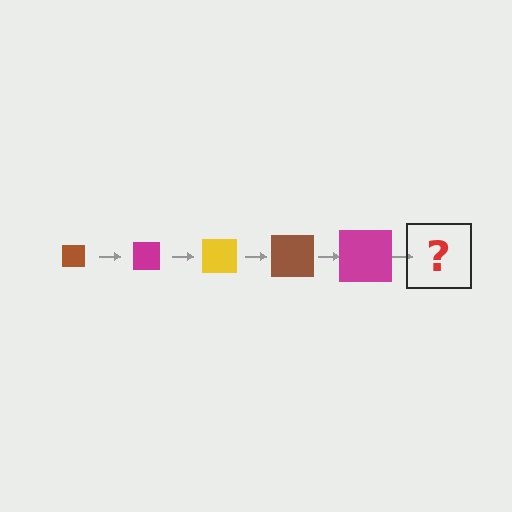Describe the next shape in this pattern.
It should be a yellow square, larger than the previous one.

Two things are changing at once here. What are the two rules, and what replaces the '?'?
The two rules are that the square grows larger each step and the color cycles through brown, magenta, and yellow. The '?' should be a yellow square, larger than the previous one.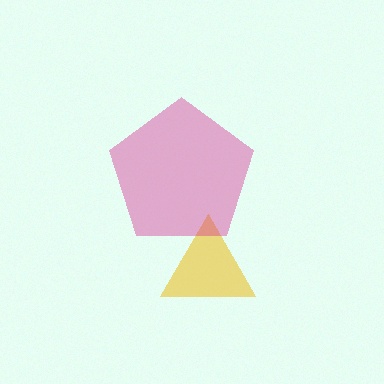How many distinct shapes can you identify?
There are 2 distinct shapes: a yellow triangle, a magenta pentagon.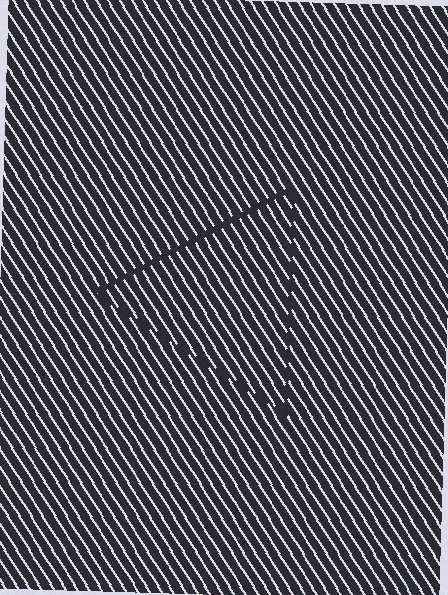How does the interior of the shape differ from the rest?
The interior of the shape contains the same grating, shifted by half a period — the contour is defined by the phase discontinuity where line-ends from the inner and outer gratings abut.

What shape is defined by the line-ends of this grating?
An illusory triangle. The interior of the shape contains the same grating, shifted by half a period — the contour is defined by the phase discontinuity where line-ends from the inner and outer gratings abut.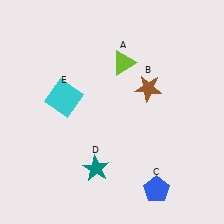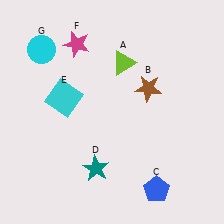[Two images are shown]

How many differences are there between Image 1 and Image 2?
There are 2 differences between the two images.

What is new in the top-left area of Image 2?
A cyan circle (G) was added in the top-left area of Image 2.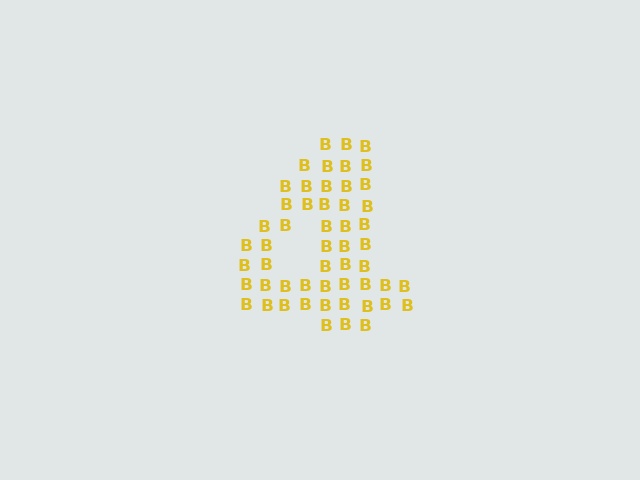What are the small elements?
The small elements are letter B's.